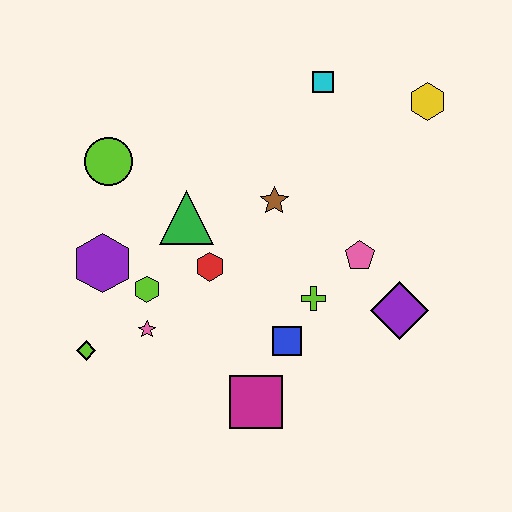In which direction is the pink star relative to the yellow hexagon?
The pink star is to the left of the yellow hexagon.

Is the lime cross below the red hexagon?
Yes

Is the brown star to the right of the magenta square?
Yes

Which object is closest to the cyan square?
The yellow hexagon is closest to the cyan square.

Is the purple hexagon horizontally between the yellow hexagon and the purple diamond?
No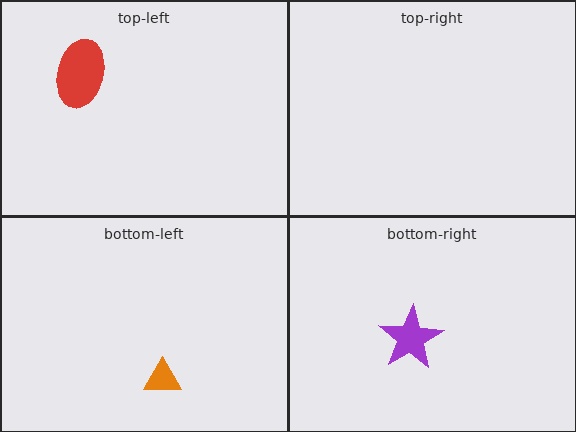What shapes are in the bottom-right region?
The purple star.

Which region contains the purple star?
The bottom-right region.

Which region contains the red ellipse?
The top-left region.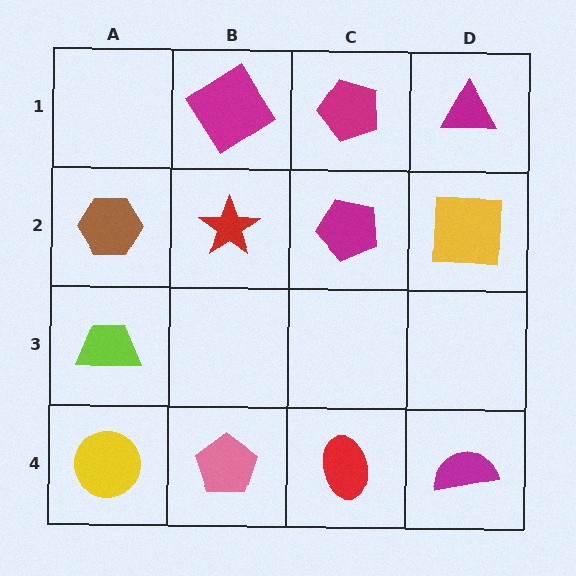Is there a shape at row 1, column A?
No, that cell is empty.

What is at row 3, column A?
A lime trapezoid.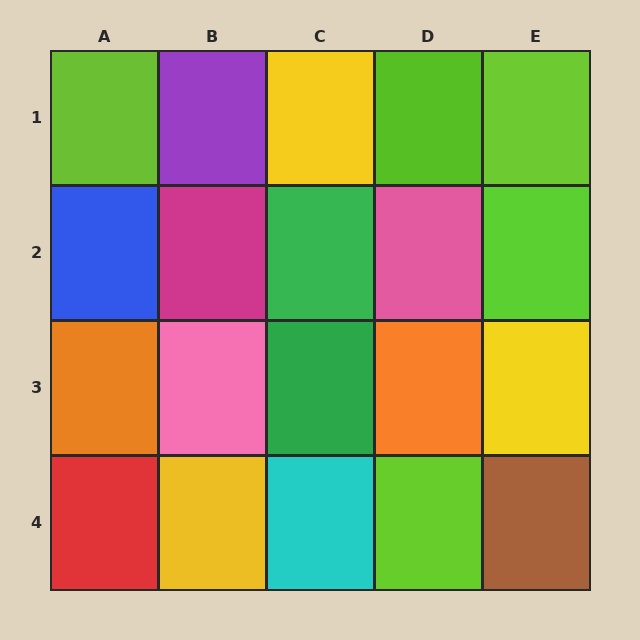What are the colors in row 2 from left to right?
Blue, magenta, green, pink, lime.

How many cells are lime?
5 cells are lime.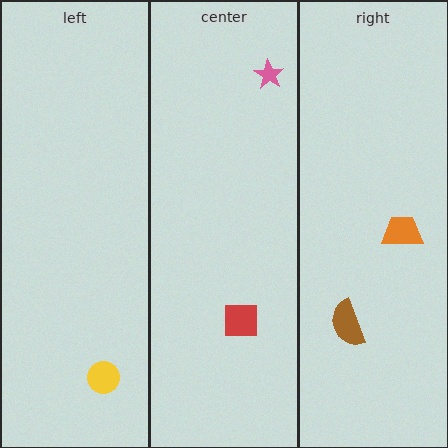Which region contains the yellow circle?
The left region.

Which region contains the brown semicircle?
The right region.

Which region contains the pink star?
The center region.